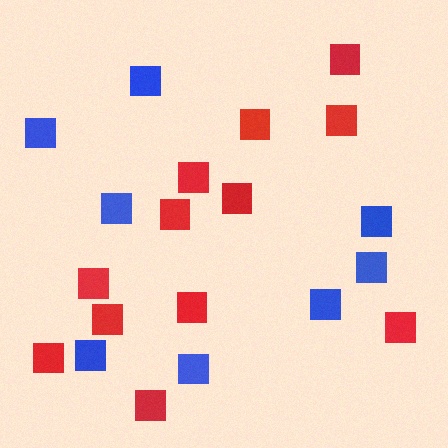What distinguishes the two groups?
There are 2 groups: one group of blue squares (8) and one group of red squares (12).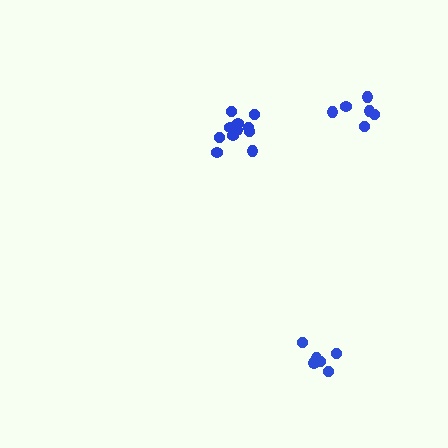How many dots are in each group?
Group 1: 6 dots, Group 2: 11 dots, Group 3: 6 dots (23 total).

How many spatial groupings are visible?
There are 3 spatial groupings.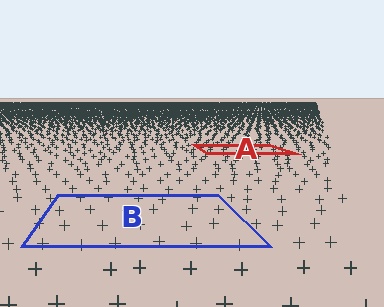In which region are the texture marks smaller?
The texture marks are smaller in region A, because it is farther away.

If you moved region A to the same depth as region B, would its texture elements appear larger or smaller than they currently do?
They would appear larger. At a closer depth, the same texture elements are projected at a bigger on-screen size.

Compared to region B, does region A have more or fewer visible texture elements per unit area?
Region A has more texture elements per unit area — they are packed more densely because it is farther away.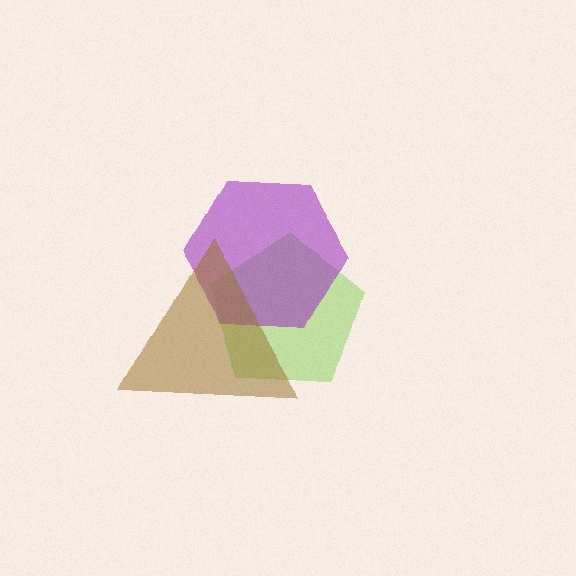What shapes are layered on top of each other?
The layered shapes are: a lime pentagon, a purple hexagon, a brown triangle.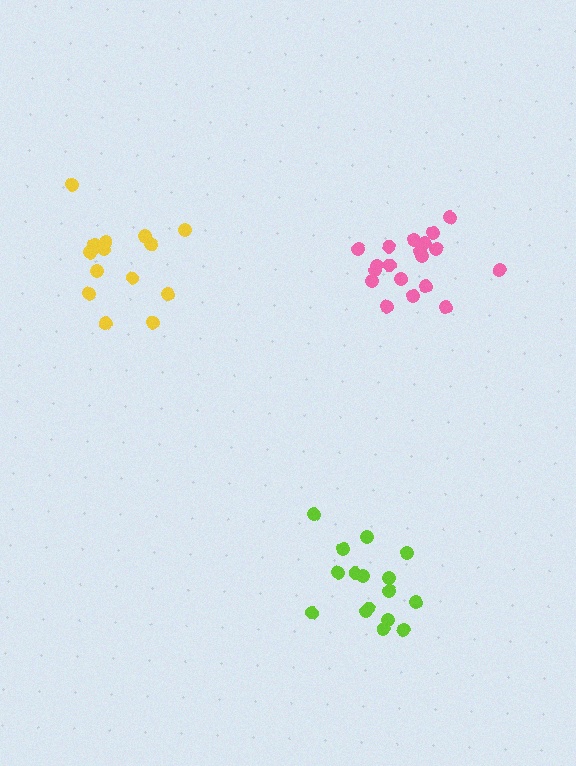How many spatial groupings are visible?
There are 3 spatial groupings.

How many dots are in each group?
Group 1: 19 dots, Group 2: 15 dots, Group 3: 16 dots (50 total).